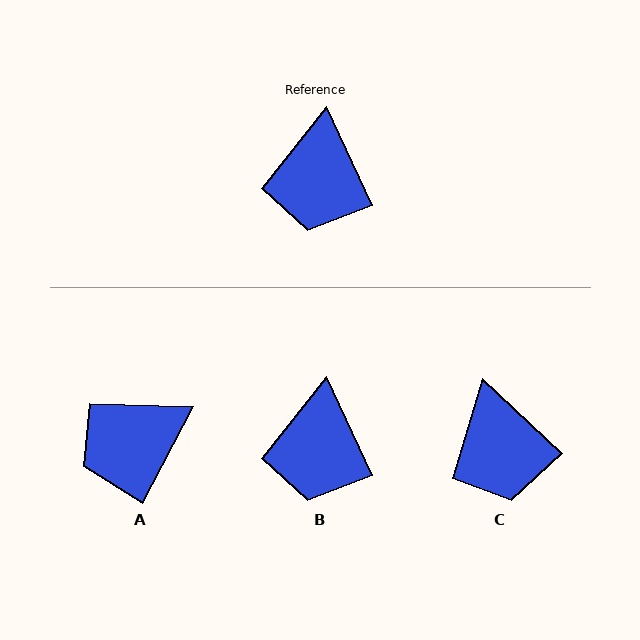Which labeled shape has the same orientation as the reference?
B.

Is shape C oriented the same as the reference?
No, it is off by about 22 degrees.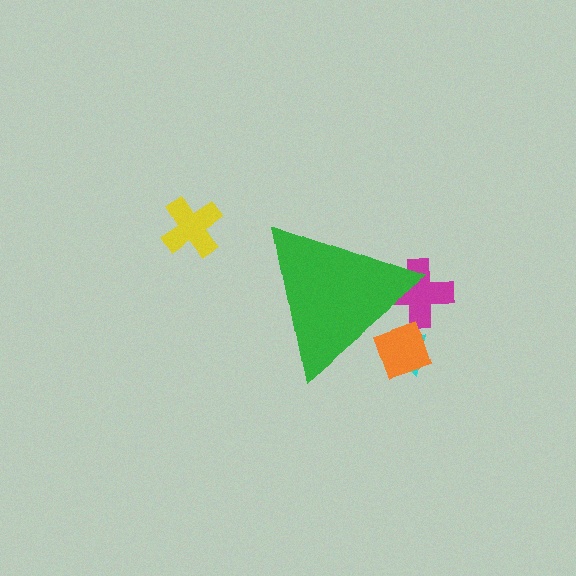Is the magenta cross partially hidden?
Yes, the magenta cross is partially hidden behind the green triangle.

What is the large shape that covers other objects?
A green triangle.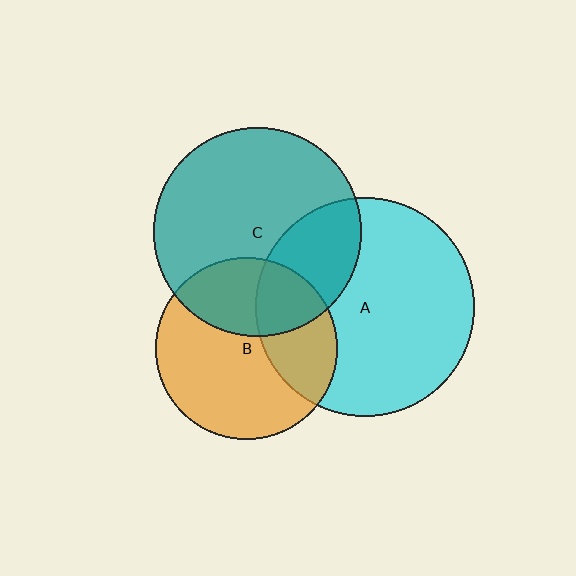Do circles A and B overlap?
Yes.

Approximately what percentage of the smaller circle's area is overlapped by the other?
Approximately 30%.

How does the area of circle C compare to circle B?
Approximately 1.3 times.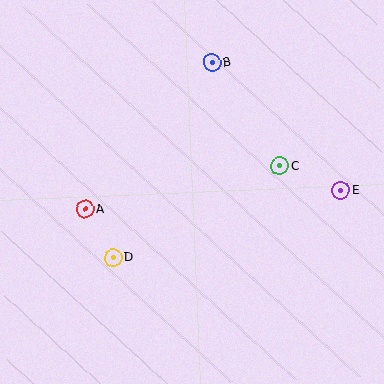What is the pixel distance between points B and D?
The distance between B and D is 218 pixels.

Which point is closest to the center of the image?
Point C at (280, 166) is closest to the center.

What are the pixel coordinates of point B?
Point B is at (212, 63).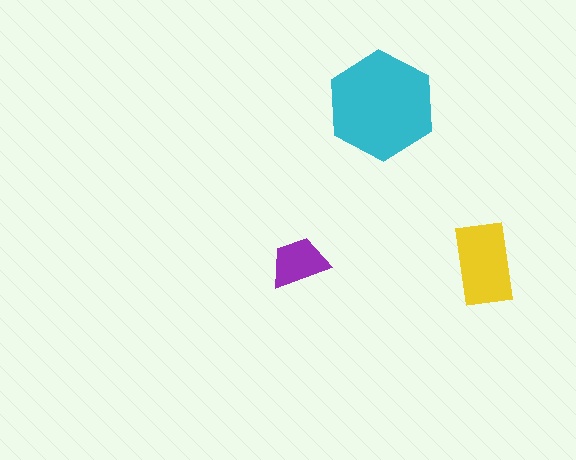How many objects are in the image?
There are 3 objects in the image.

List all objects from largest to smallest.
The cyan hexagon, the yellow rectangle, the purple trapezoid.